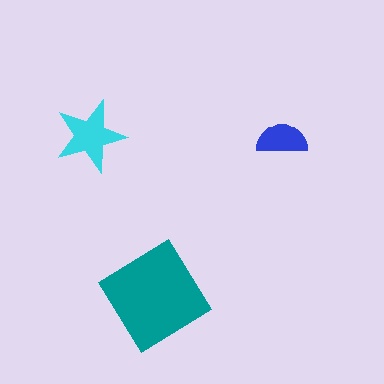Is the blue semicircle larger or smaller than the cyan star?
Smaller.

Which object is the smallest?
The blue semicircle.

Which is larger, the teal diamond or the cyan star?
The teal diamond.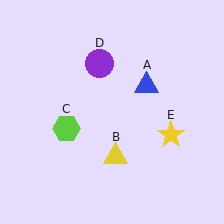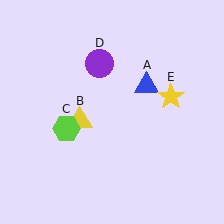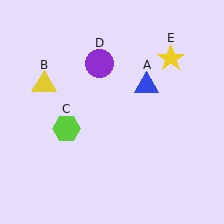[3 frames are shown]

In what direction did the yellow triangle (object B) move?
The yellow triangle (object B) moved up and to the left.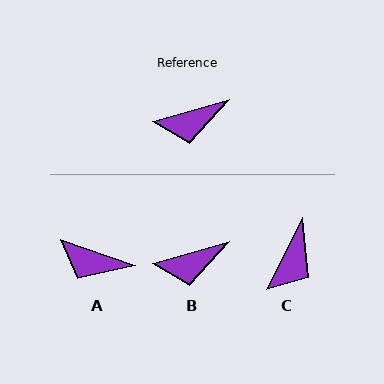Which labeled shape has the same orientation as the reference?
B.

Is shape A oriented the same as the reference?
No, it is off by about 35 degrees.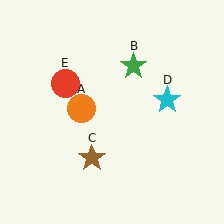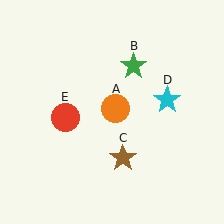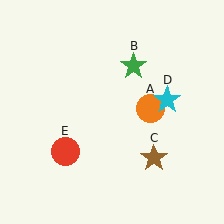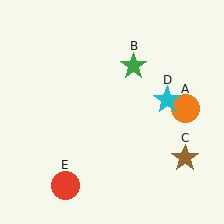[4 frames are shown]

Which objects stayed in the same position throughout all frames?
Green star (object B) and cyan star (object D) remained stationary.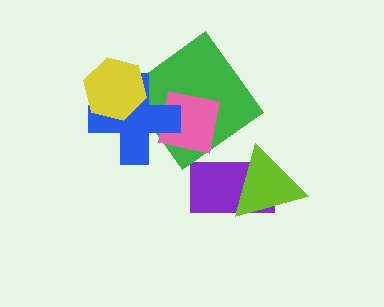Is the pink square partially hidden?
Yes, it is partially covered by another shape.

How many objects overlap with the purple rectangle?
1 object overlaps with the purple rectangle.